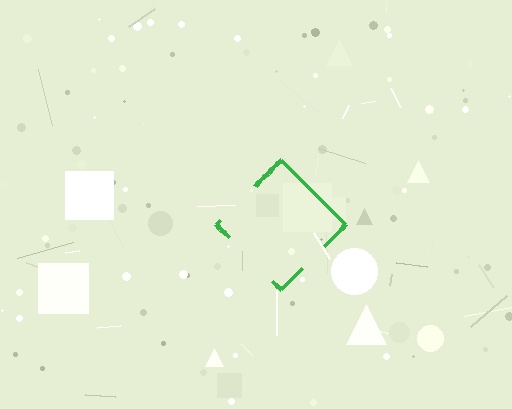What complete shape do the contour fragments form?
The contour fragments form a diamond.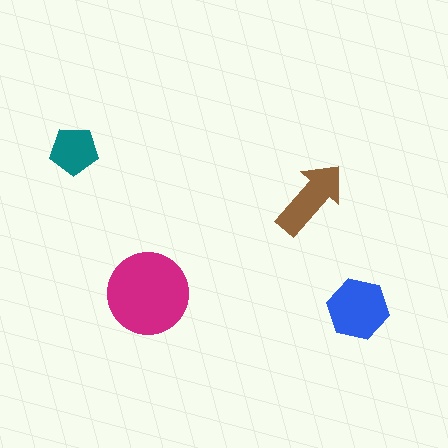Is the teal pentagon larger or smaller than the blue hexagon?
Smaller.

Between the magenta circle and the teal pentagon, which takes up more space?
The magenta circle.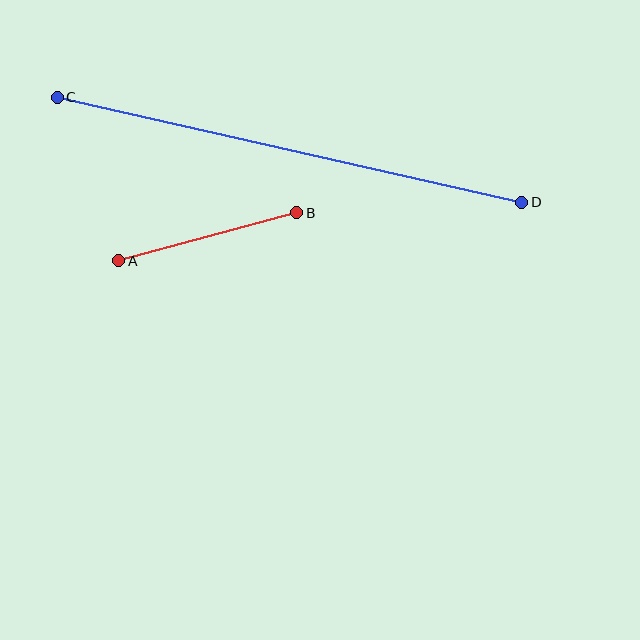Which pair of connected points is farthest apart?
Points C and D are farthest apart.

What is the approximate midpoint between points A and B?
The midpoint is at approximately (208, 237) pixels.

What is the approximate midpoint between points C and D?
The midpoint is at approximately (290, 150) pixels.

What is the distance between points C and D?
The distance is approximately 476 pixels.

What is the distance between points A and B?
The distance is approximately 184 pixels.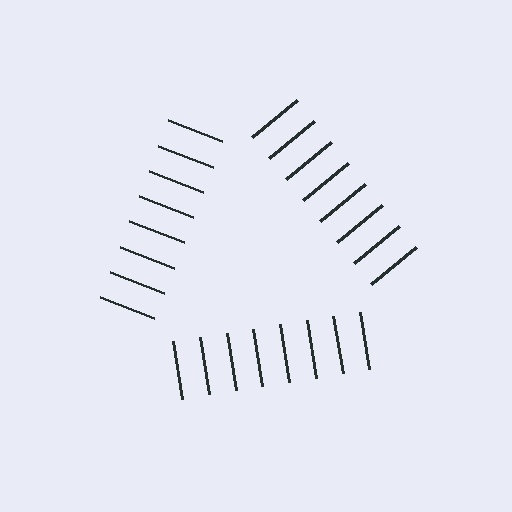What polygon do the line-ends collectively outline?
An illusory triangle — the line segments terminate on its edges but no continuous stroke is drawn.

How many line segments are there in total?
24 — 8 along each of the 3 edges.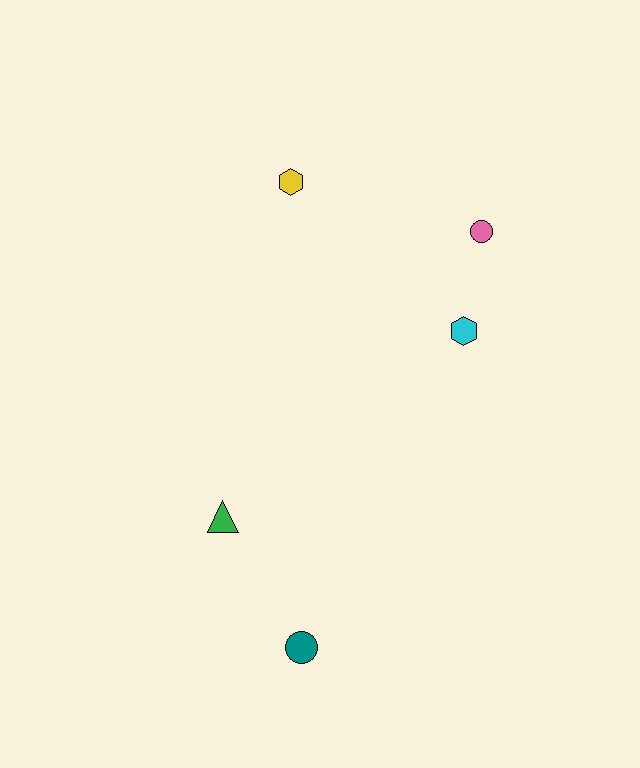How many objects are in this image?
There are 5 objects.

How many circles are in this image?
There are 2 circles.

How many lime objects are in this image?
There are no lime objects.